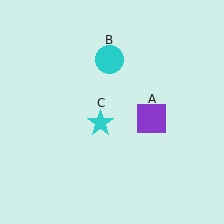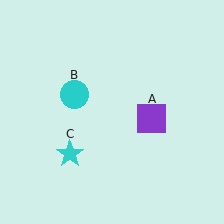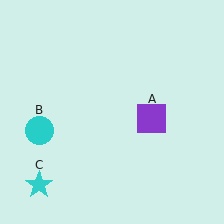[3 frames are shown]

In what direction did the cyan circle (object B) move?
The cyan circle (object B) moved down and to the left.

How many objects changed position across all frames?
2 objects changed position: cyan circle (object B), cyan star (object C).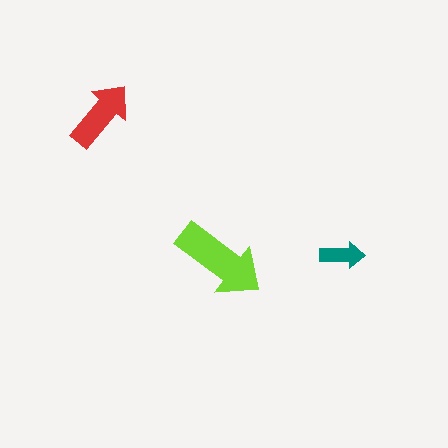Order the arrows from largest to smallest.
the lime one, the red one, the teal one.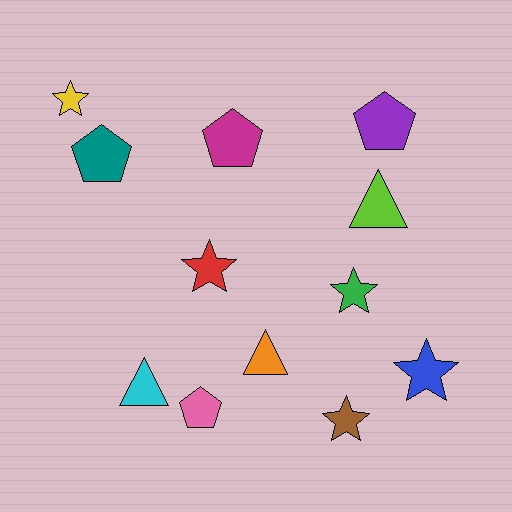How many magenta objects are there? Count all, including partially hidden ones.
There is 1 magenta object.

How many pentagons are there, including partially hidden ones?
There are 4 pentagons.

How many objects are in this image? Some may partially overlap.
There are 12 objects.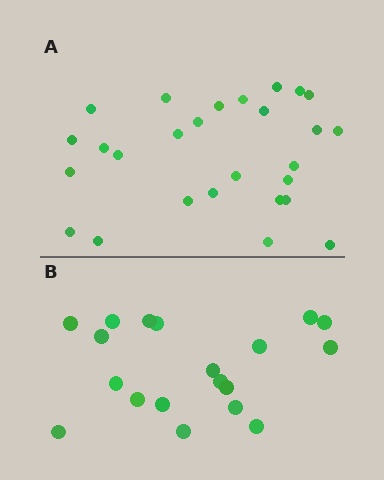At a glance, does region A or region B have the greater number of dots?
Region A (the top region) has more dots.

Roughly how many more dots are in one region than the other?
Region A has roughly 8 or so more dots than region B.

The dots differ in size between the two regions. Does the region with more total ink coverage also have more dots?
No. Region B has more total ink coverage because its dots are larger, but region A actually contains more individual dots. Total area can be misleading — the number of items is what matters here.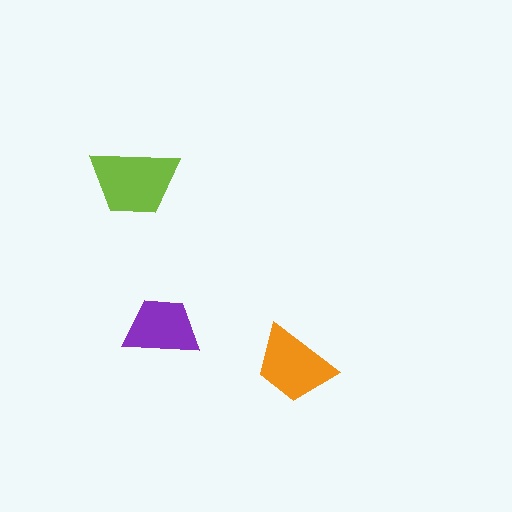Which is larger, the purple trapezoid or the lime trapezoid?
The lime one.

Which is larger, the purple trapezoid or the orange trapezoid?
The orange one.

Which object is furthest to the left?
The lime trapezoid is leftmost.